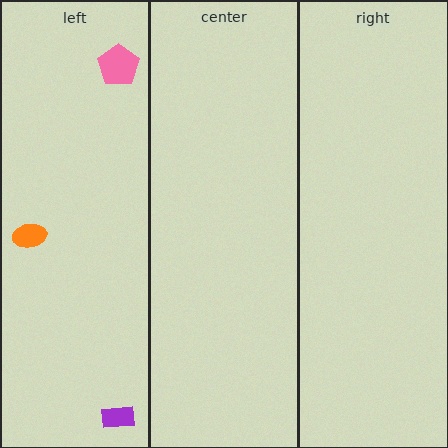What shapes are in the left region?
The orange ellipse, the purple rectangle, the pink pentagon.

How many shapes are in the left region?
3.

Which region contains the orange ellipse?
The left region.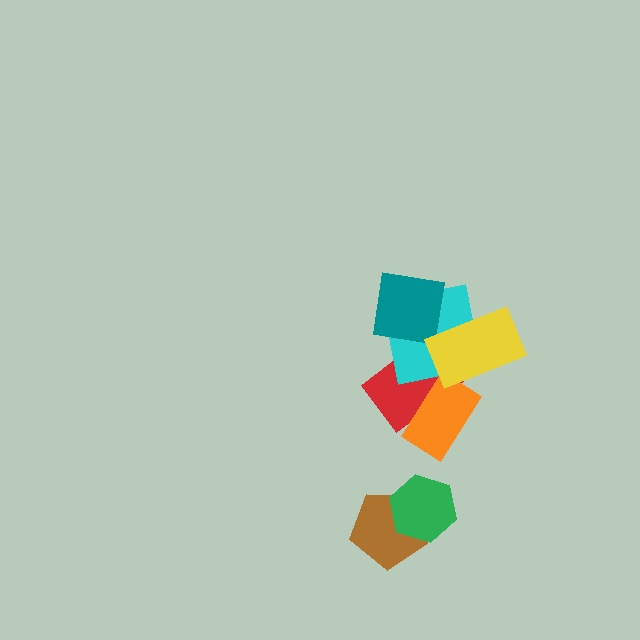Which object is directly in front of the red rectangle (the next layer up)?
The cyan square is directly in front of the red rectangle.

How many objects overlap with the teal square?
2 objects overlap with the teal square.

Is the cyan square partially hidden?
Yes, it is partially covered by another shape.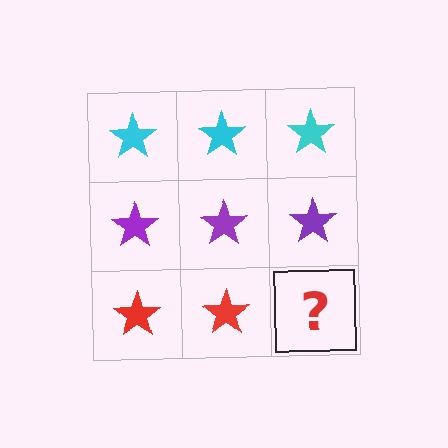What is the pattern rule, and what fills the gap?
The rule is that each row has a consistent color. The gap should be filled with a red star.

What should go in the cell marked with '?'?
The missing cell should contain a red star.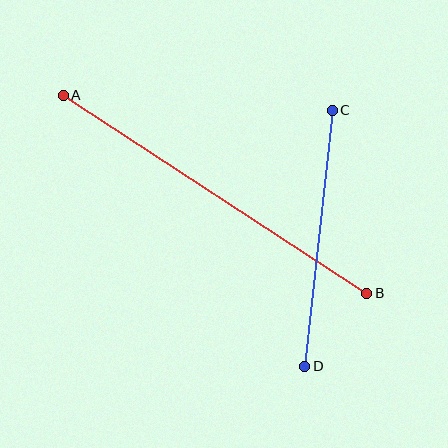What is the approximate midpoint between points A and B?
The midpoint is at approximately (215, 194) pixels.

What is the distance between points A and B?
The distance is approximately 362 pixels.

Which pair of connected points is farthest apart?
Points A and B are farthest apart.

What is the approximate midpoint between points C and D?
The midpoint is at approximately (319, 238) pixels.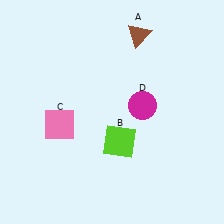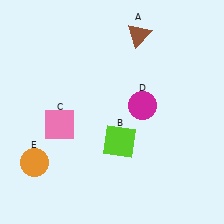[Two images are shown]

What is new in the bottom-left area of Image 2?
An orange circle (E) was added in the bottom-left area of Image 2.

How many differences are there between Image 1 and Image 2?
There is 1 difference between the two images.